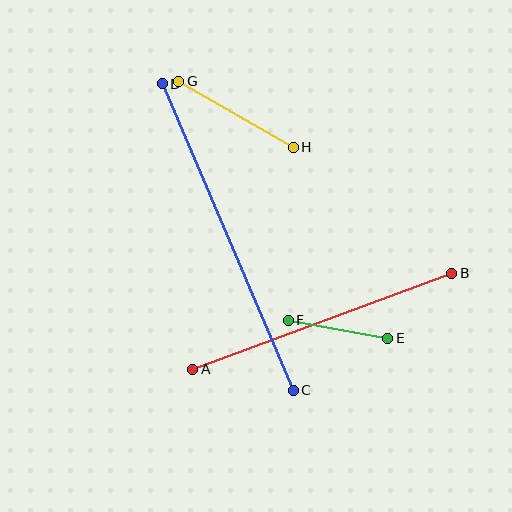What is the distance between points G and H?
The distance is approximately 132 pixels.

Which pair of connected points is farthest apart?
Points C and D are farthest apart.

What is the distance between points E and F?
The distance is approximately 101 pixels.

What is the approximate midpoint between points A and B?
The midpoint is at approximately (322, 321) pixels.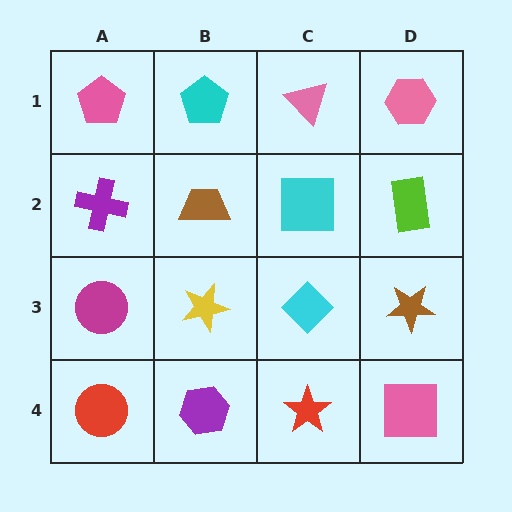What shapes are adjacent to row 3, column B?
A brown trapezoid (row 2, column B), a purple hexagon (row 4, column B), a magenta circle (row 3, column A), a cyan diamond (row 3, column C).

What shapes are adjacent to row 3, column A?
A purple cross (row 2, column A), a red circle (row 4, column A), a yellow star (row 3, column B).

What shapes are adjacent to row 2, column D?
A pink hexagon (row 1, column D), a brown star (row 3, column D), a cyan square (row 2, column C).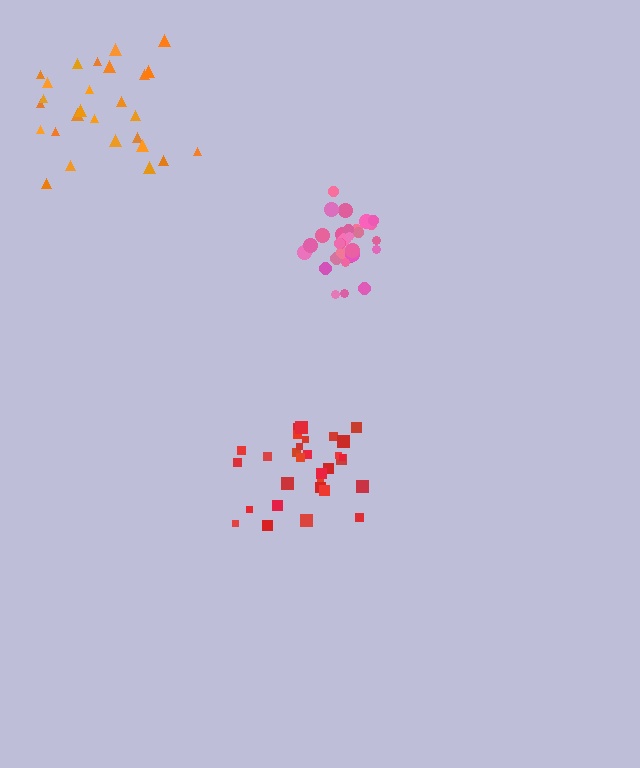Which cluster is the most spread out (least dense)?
Orange.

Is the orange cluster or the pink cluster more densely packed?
Pink.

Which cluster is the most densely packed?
Pink.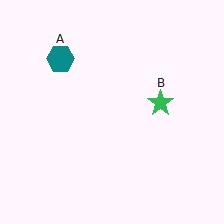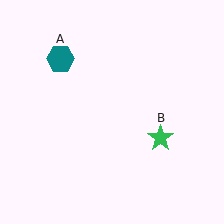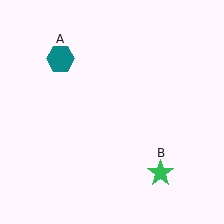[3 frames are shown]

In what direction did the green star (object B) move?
The green star (object B) moved down.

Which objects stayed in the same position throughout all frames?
Teal hexagon (object A) remained stationary.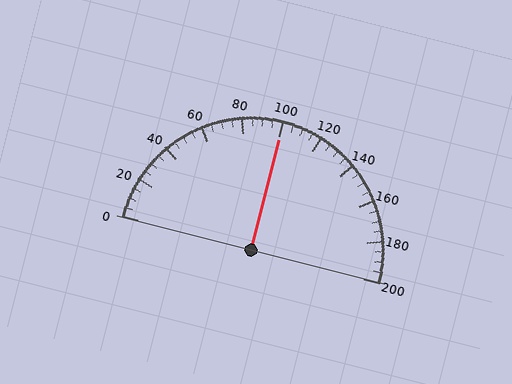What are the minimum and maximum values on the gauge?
The gauge ranges from 0 to 200.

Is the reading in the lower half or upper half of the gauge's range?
The reading is in the upper half of the range (0 to 200).